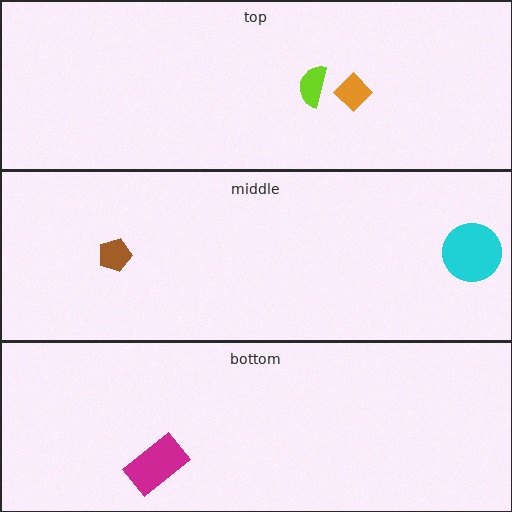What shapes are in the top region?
The lime semicircle, the orange diamond.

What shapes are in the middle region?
The cyan circle, the brown pentagon.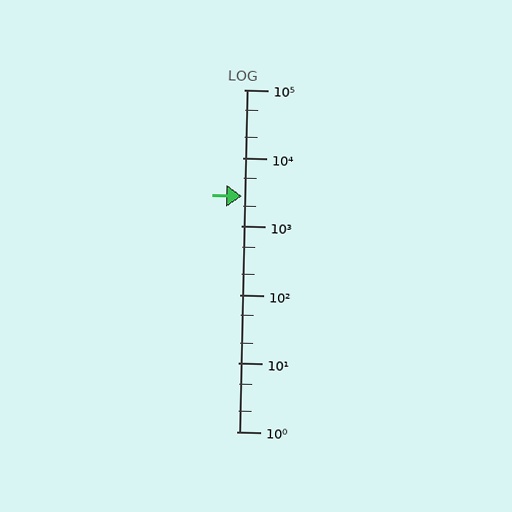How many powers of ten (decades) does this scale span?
The scale spans 5 decades, from 1 to 100000.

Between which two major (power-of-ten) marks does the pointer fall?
The pointer is between 1000 and 10000.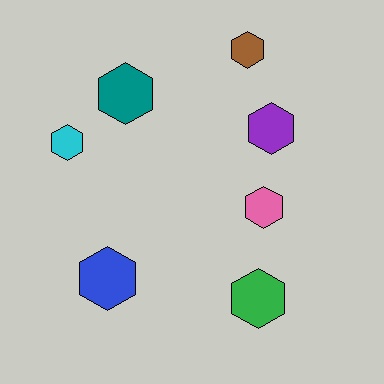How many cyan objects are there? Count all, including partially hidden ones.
There is 1 cyan object.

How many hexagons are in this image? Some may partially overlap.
There are 7 hexagons.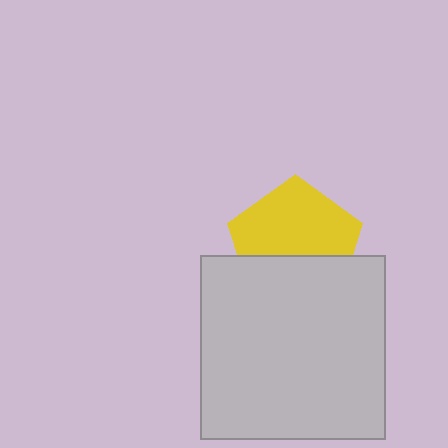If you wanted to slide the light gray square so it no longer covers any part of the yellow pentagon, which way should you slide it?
Slide it down — that is the most direct way to separate the two shapes.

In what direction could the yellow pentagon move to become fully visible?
The yellow pentagon could move up. That would shift it out from behind the light gray square entirely.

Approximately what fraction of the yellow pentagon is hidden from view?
Roughly 39% of the yellow pentagon is hidden behind the light gray square.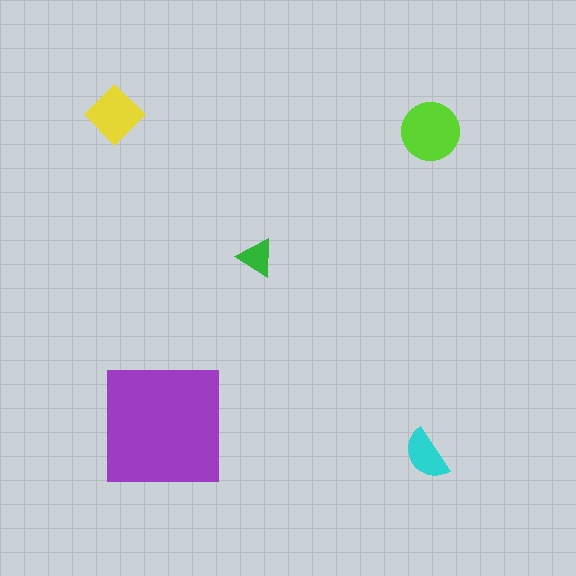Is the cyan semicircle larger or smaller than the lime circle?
Smaller.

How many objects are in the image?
There are 5 objects in the image.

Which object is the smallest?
The green triangle.